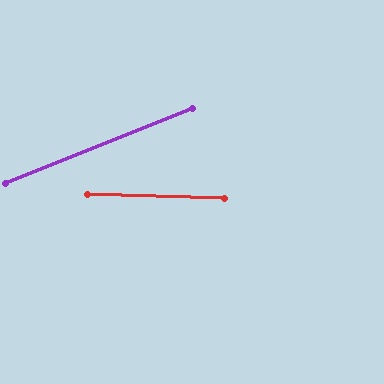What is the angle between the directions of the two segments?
Approximately 23 degrees.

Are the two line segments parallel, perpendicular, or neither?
Neither parallel nor perpendicular — they differ by about 23°.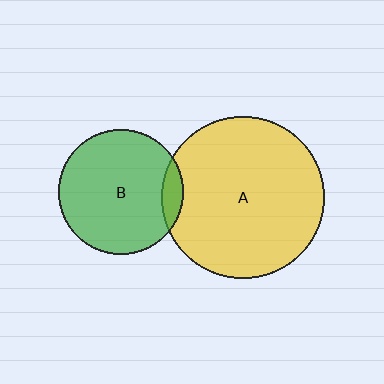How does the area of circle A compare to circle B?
Approximately 1.7 times.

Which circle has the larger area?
Circle A (yellow).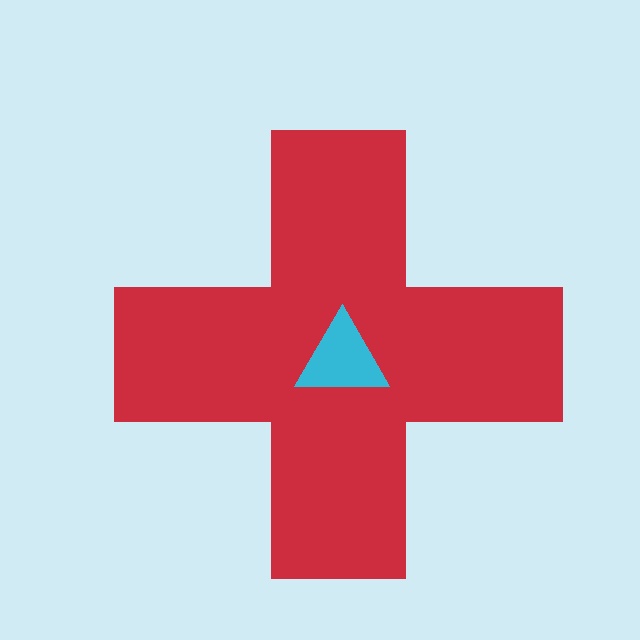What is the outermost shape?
The red cross.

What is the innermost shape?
The cyan triangle.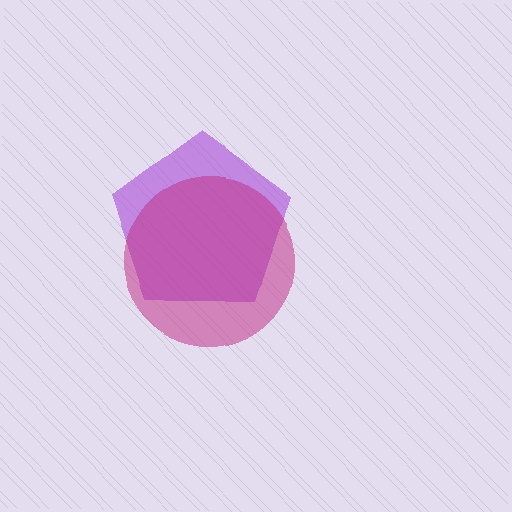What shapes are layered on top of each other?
The layered shapes are: a purple pentagon, a magenta circle.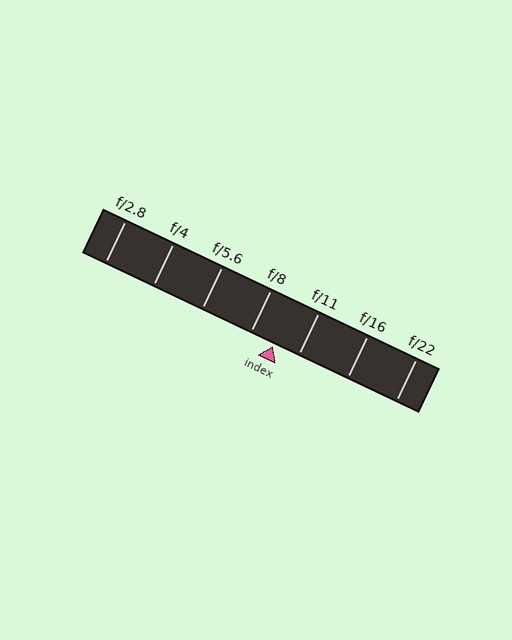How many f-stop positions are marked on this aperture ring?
There are 7 f-stop positions marked.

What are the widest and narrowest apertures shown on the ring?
The widest aperture shown is f/2.8 and the narrowest is f/22.